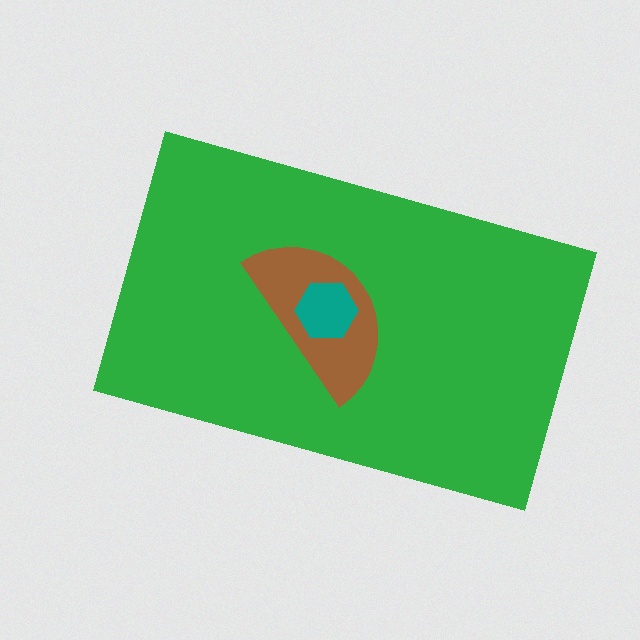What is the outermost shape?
The green rectangle.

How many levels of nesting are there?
3.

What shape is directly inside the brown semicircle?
The teal hexagon.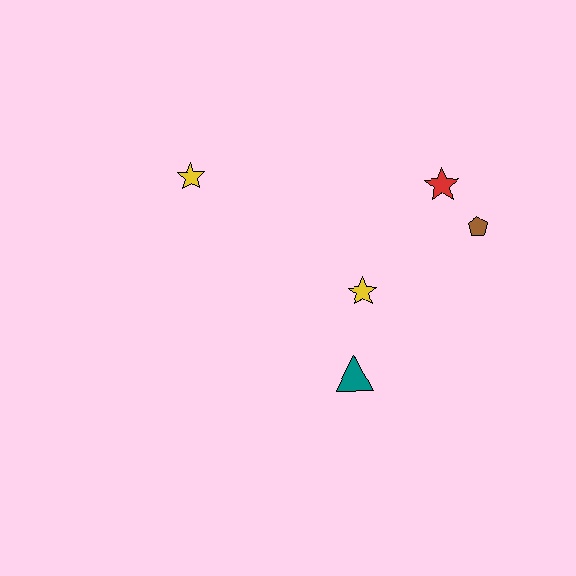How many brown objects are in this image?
There is 1 brown object.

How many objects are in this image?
There are 5 objects.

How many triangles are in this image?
There is 1 triangle.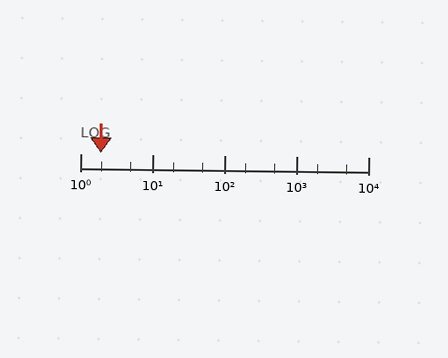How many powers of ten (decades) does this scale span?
The scale spans 4 decades, from 1 to 10000.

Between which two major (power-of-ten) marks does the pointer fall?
The pointer is between 1 and 10.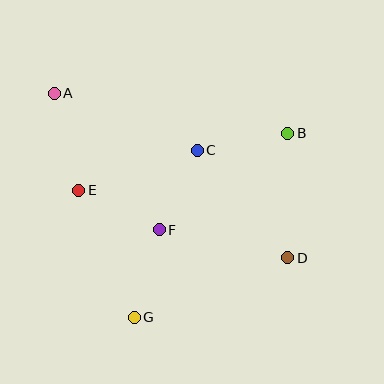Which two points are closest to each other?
Points C and F are closest to each other.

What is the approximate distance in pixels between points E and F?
The distance between E and F is approximately 90 pixels.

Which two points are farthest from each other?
Points A and D are farthest from each other.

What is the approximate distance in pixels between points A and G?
The distance between A and G is approximately 238 pixels.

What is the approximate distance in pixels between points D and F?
The distance between D and F is approximately 131 pixels.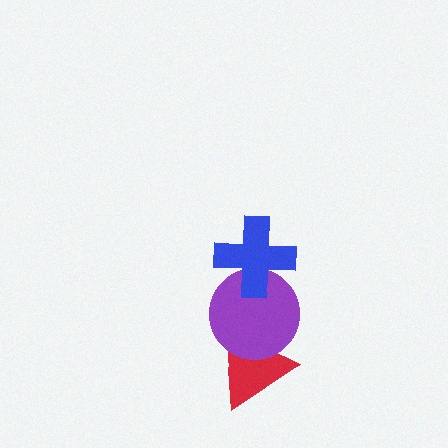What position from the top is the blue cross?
The blue cross is 1st from the top.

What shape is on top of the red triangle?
The purple circle is on top of the red triangle.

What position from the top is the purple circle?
The purple circle is 2nd from the top.